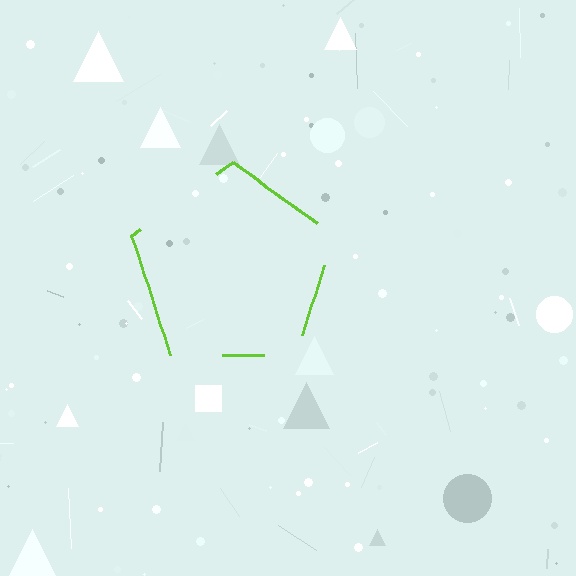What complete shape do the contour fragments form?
The contour fragments form a pentagon.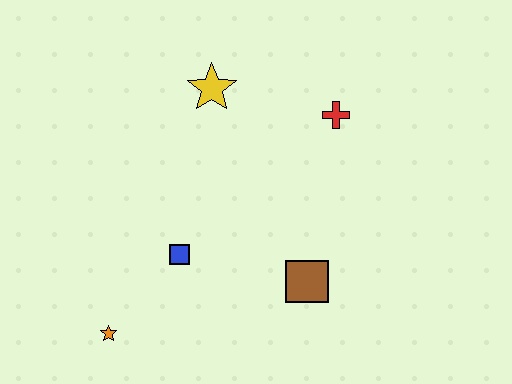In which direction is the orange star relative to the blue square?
The orange star is below the blue square.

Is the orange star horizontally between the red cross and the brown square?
No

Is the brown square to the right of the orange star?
Yes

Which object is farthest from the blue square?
The red cross is farthest from the blue square.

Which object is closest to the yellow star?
The red cross is closest to the yellow star.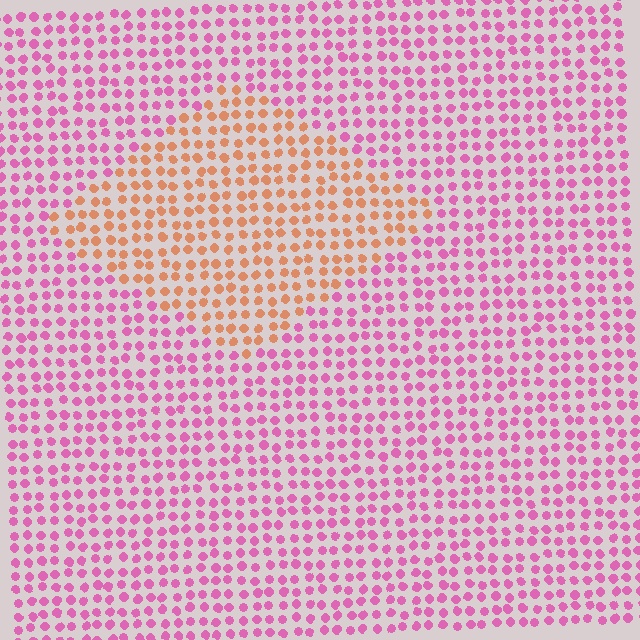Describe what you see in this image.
The image is filled with small pink elements in a uniform arrangement. A diamond-shaped region is visible where the elements are tinted to a slightly different hue, forming a subtle color boundary.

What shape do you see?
I see a diamond.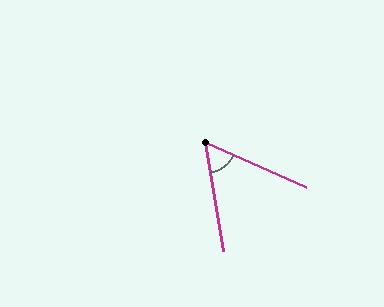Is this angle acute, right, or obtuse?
It is acute.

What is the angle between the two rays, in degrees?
Approximately 57 degrees.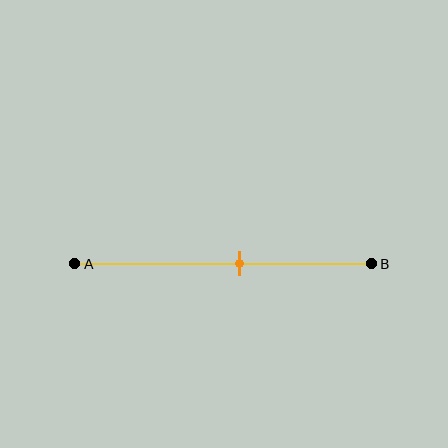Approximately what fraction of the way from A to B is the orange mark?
The orange mark is approximately 55% of the way from A to B.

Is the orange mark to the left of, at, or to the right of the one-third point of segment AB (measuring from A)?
The orange mark is to the right of the one-third point of segment AB.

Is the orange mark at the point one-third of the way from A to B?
No, the mark is at about 55% from A, not at the 33% one-third point.